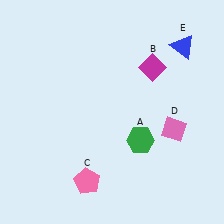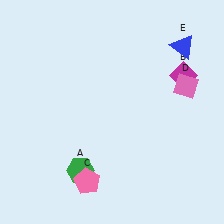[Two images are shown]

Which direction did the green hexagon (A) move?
The green hexagon (A) moved left.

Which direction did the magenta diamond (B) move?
The magenta diamond (B) moved right.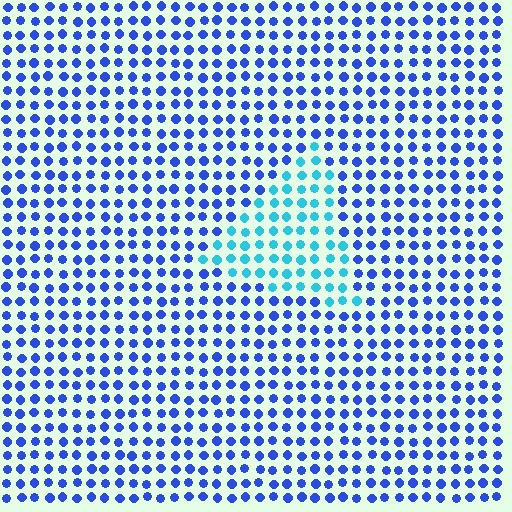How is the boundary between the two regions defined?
The boundary is defined purely by a slight shift in hue (about 42 degrees). Spacing, size, and orientation are identical on both sides.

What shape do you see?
I see a triangle.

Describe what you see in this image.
The image is filled with small blue elements in a uniform arrangement. A triangle-shaped region is visible where the elements are tinted to a slightly different hue, forming a subtle color boundary.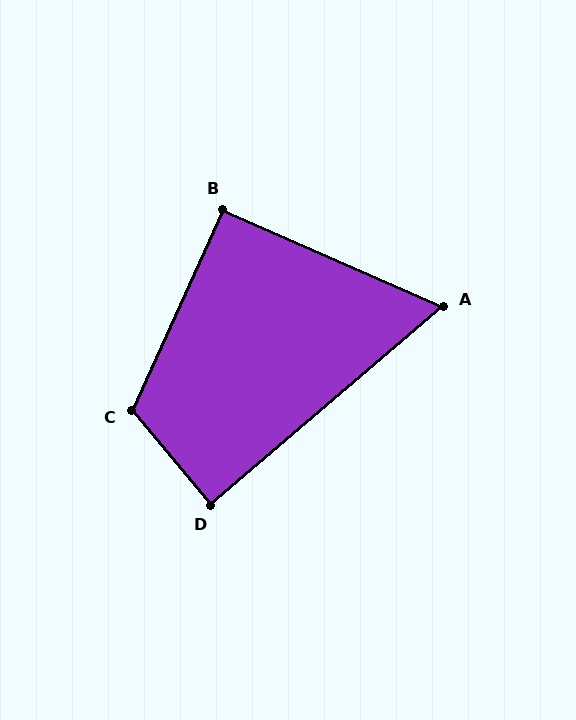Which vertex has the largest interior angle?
C, at approximately 116 degrees.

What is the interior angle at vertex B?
Approximately 90 degrees (approximately right).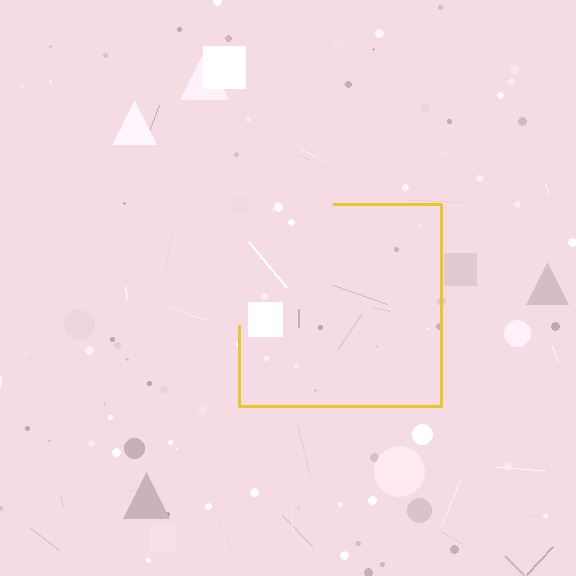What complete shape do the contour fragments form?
The contour fragments form a square.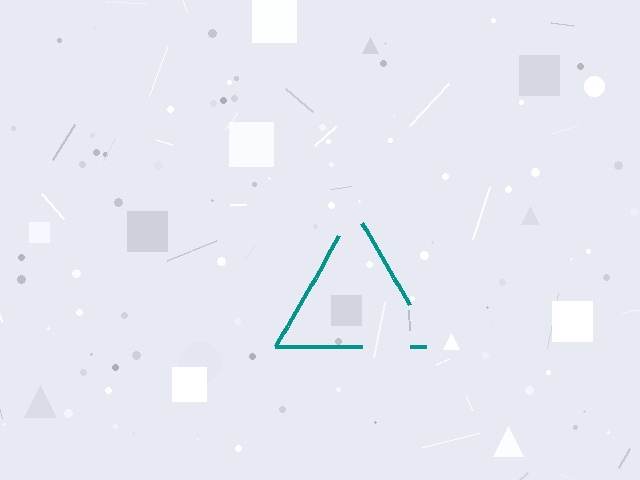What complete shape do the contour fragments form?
The contour fragments form a triangle.